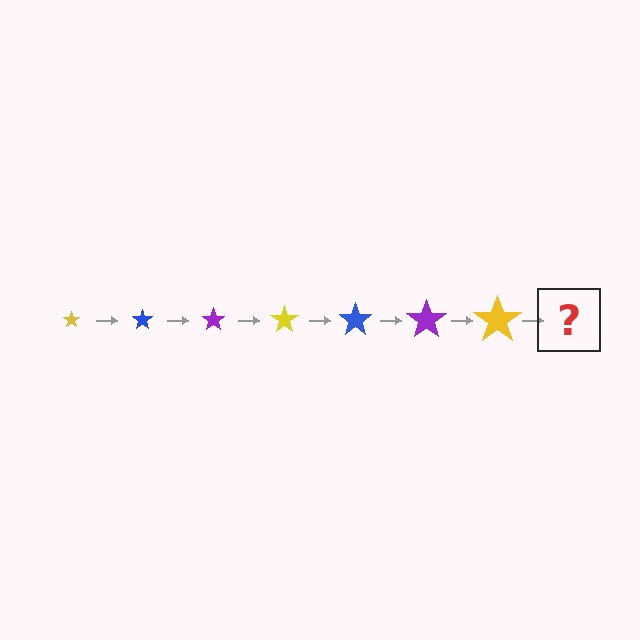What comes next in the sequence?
The next element should be a blue star, larger than the previous one.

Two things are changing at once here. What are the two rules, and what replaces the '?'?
The two rules are that the star grows larger each step and the color cycles through yellow, blue, and purple. The '?' should be a blue star, larger than the previous one.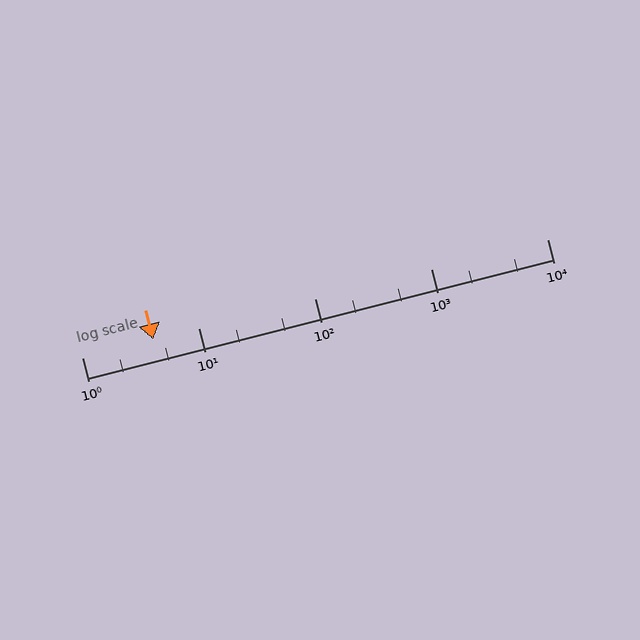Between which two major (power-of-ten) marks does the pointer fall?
The pointer is between 1 and 10.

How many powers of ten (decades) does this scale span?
The scale spans 4 decades, from 1 to 10000.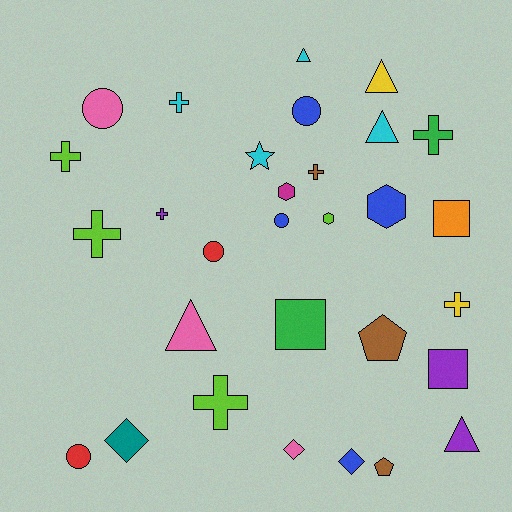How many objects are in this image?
There are 30 objects.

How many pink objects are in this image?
There are 3 pink objects.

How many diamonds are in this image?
There are 3 diamonds.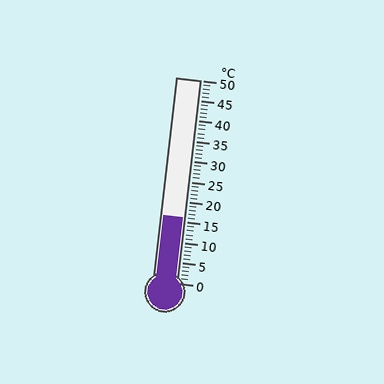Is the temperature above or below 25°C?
The temperature is below 25°C.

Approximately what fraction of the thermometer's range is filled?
The thermometer is filled to approximately 30% of its range.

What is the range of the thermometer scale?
The thermometer scale ranges from 0°C to 50°C.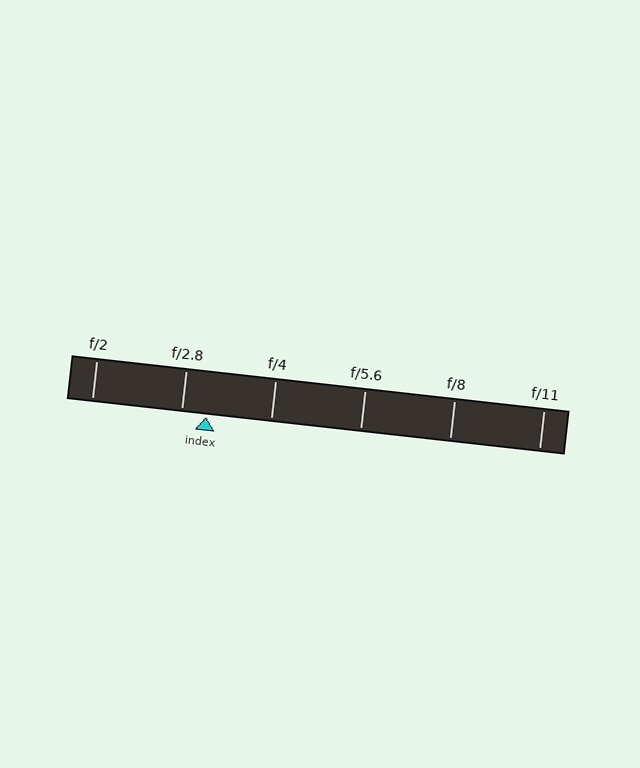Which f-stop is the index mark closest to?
The index mark is closest to f/2.8.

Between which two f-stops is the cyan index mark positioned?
The index mark is between f/2.8 and f/4.